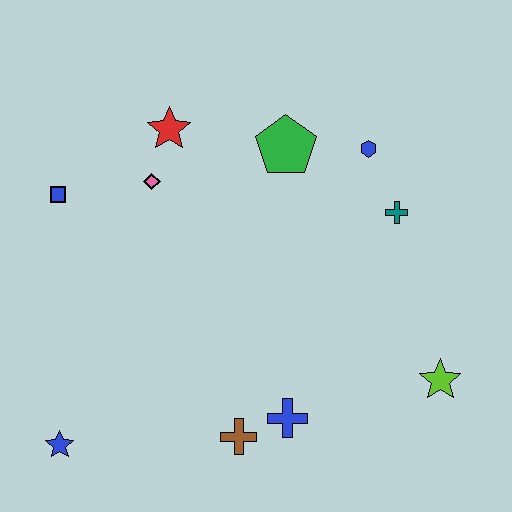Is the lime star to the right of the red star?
Yes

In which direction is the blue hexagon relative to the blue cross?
The blue hexagon is above the blue cross.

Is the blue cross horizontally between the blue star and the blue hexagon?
Yes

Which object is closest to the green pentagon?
The blue hexagon is closest to the green pentagon.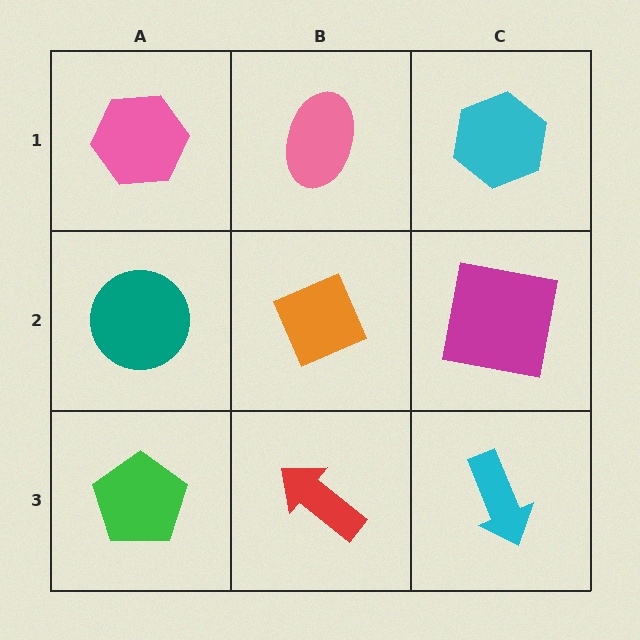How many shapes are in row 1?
3 shapes.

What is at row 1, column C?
A cyan hexagon.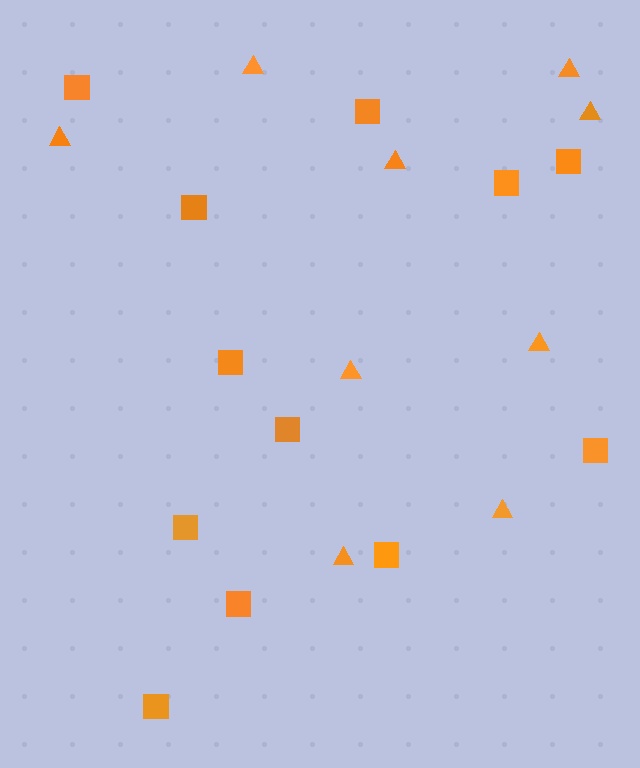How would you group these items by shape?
There are 2 groups: one group of squares (12) and one group of triangles (9).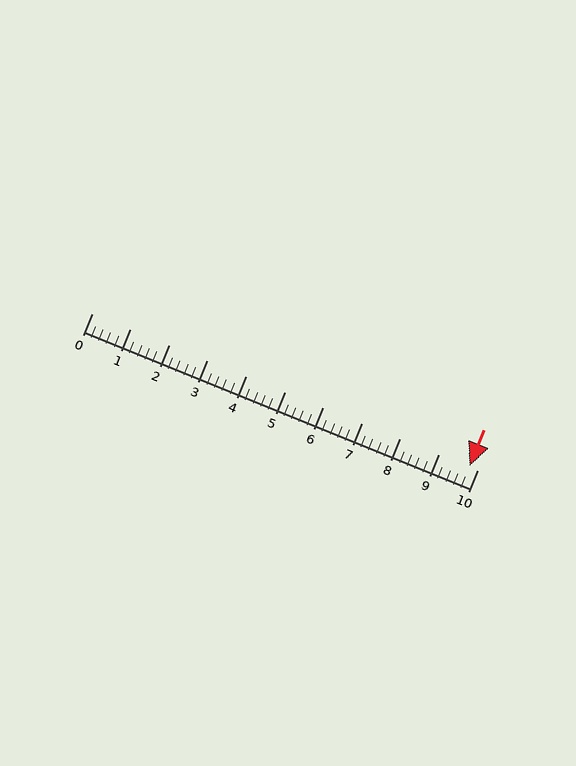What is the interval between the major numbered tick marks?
The major tick marks are spaced 1 units apart.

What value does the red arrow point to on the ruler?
The red arrow points to approximately 9.8.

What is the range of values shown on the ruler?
The ruler shows values from 0 to 10.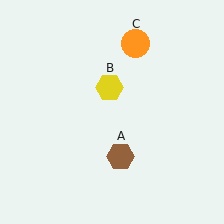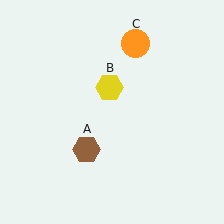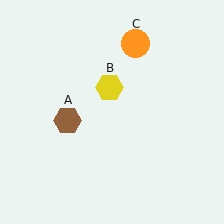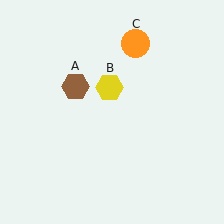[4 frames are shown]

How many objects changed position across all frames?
1 object changed position: brown hexagon (object A).